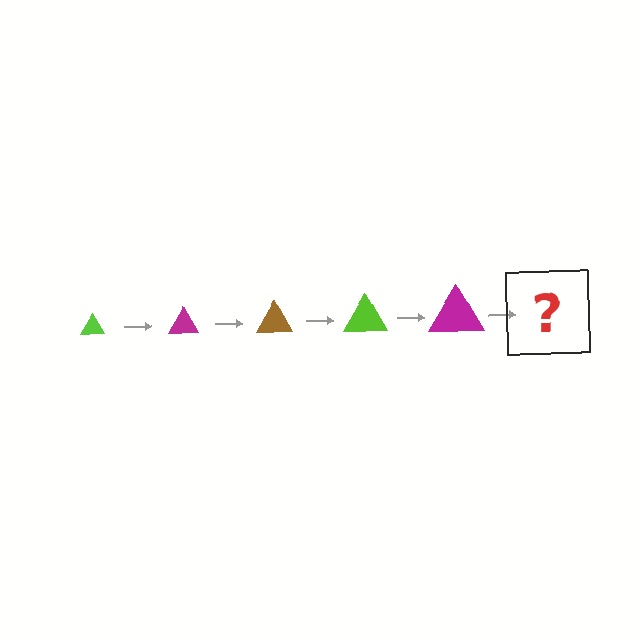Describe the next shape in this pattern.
It should be a brown triangle, larger than the previous one.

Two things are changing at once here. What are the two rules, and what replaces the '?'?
The two rules are that the triangle grows larger each step and the color cycles through lime, magenta, and brown. The '?' should be a brown triangle, larger than the previous one.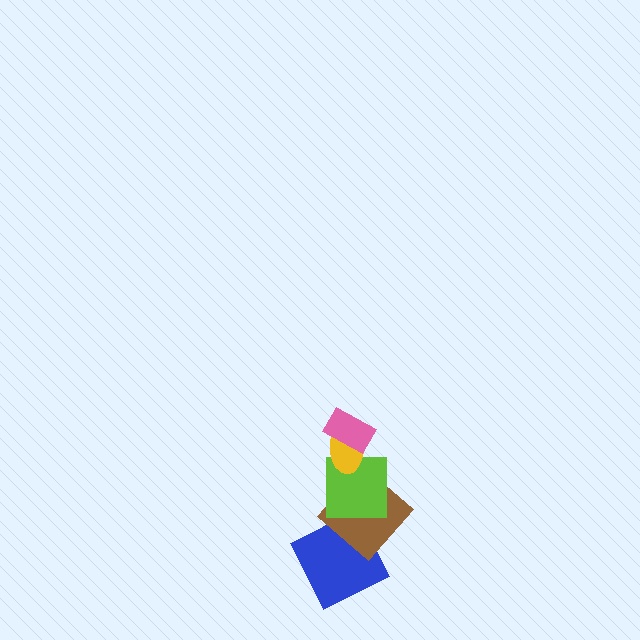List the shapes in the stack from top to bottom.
From top to bottom: the pink rectangle, the yellow ellipse, the lime square, the brown diamond, the blue square.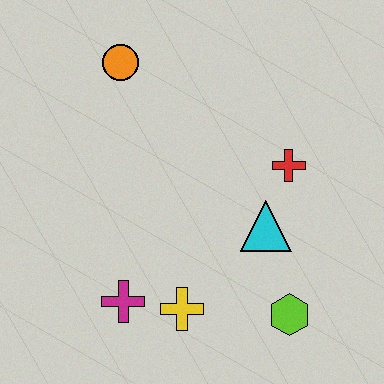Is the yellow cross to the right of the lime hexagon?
No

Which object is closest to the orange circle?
The red cross is closest to the orange circle.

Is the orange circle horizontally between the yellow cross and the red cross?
No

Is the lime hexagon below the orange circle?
Yes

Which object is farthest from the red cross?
The magenta cross is farthest from the red cross.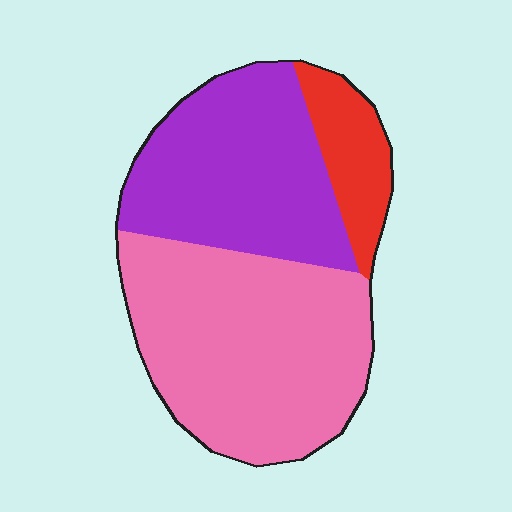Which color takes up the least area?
Red, at roughly 10%.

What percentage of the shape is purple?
Purple takes up about three eighths (3/8) of the shape.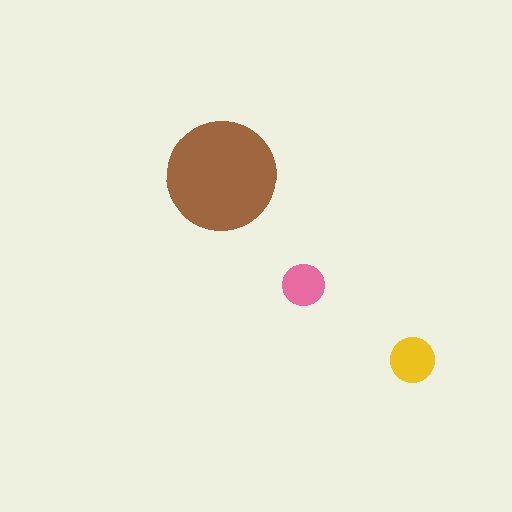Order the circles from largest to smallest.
the brown one, the yellow one, the pink one.